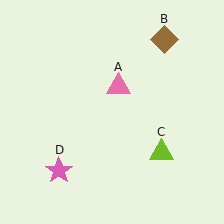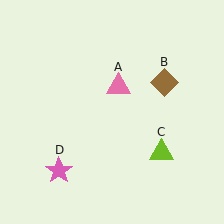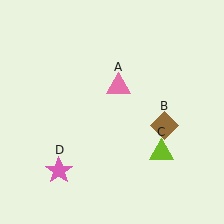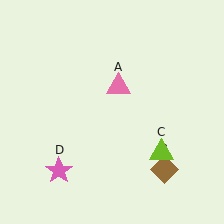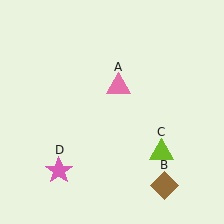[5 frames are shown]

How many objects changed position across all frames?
1 object changed position: brown diamond (object B).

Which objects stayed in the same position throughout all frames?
Pink triangle (object A) and lime triangle (object C) and pink star (object D) remained stationary.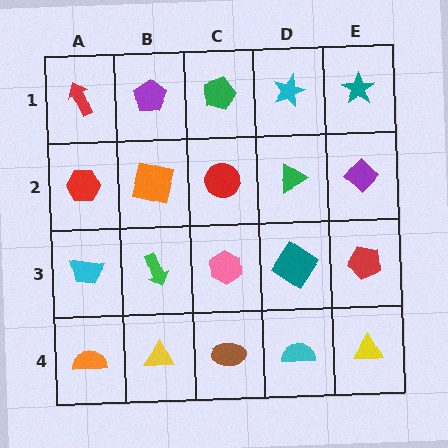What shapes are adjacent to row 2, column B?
A purple pentagon (row 1, column B), a green arrow (row 3, column B), a red hexagon (row 2, column A), a red circle (row 2, column C).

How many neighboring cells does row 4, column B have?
3.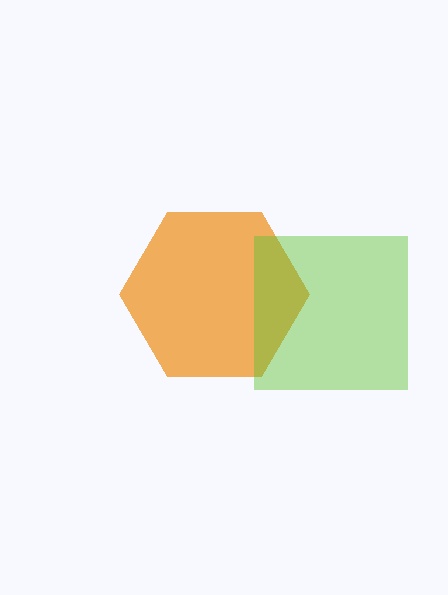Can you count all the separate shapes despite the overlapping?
Yes, there are 2 separate shapes.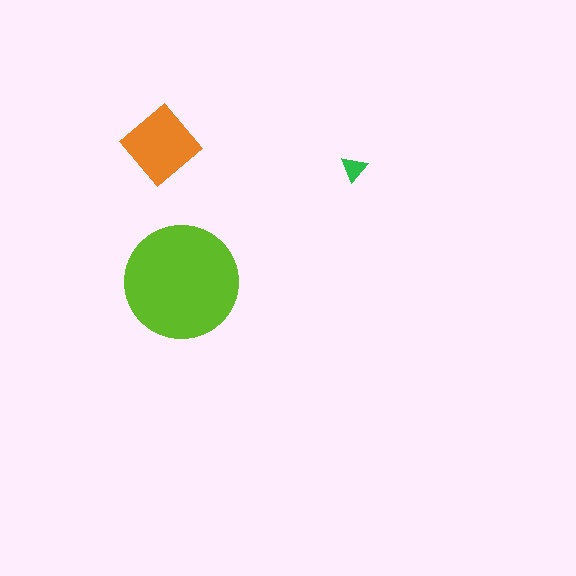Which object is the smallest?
The green triangle.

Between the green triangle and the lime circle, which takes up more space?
The lime circle.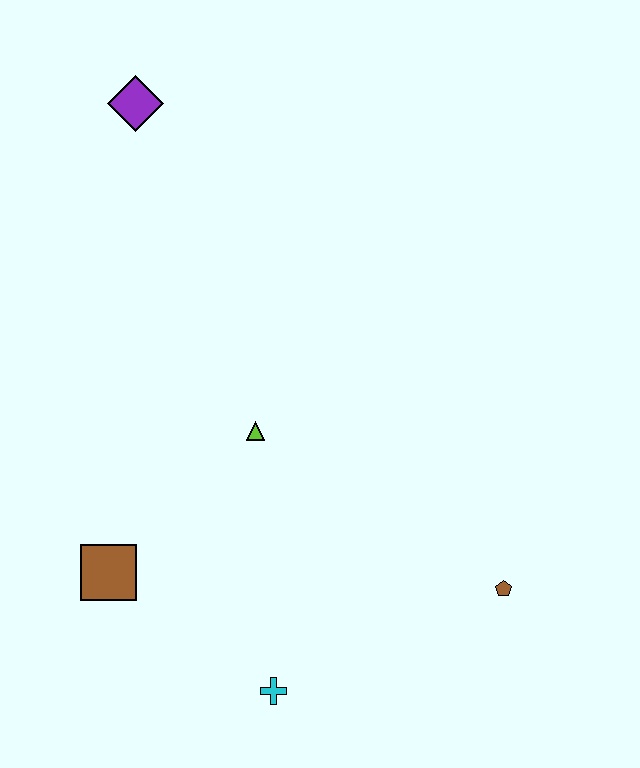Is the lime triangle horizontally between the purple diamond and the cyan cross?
Yes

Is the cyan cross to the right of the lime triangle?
Yes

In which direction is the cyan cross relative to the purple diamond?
The cyan cross is below the purple diamond.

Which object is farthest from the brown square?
The purple diamond is farthest from the brown square.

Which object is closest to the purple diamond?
The lime triangle is closest to the purple diamond.